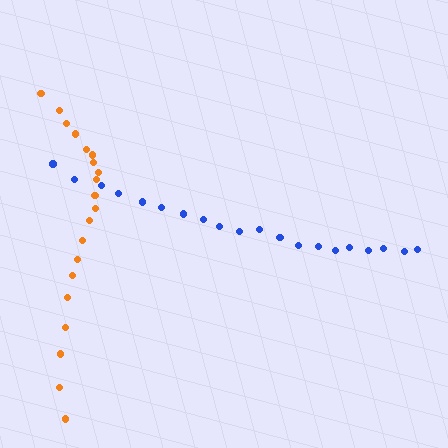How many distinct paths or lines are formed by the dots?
There are 2 distinct paths.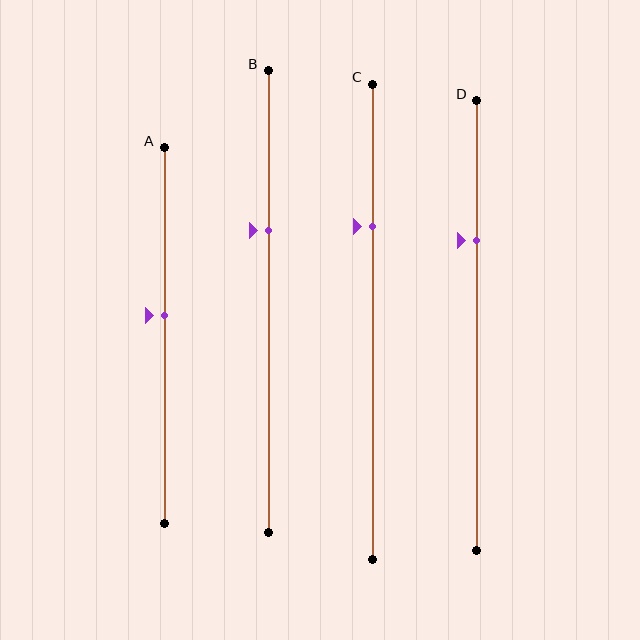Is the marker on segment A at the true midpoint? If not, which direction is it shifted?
No, the marker on segment A is shifted upward by about 5% of the segment length.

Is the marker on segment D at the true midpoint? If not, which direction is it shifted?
No, the marker on segment D is shifted upward by about 19% of the segment length.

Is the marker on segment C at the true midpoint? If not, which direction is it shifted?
No, the marker on segment C is shifted upward by about 20% of the segment length.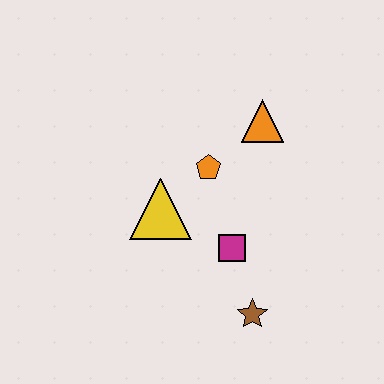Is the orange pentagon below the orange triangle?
Yes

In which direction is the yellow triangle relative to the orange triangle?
The yellow triangle is to the left of the orange triangle.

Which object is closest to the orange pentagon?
The yellow triangle is closest to the orange pentagon.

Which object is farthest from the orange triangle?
The brown star is farthest from the orange triangle.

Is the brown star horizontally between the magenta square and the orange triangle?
Yes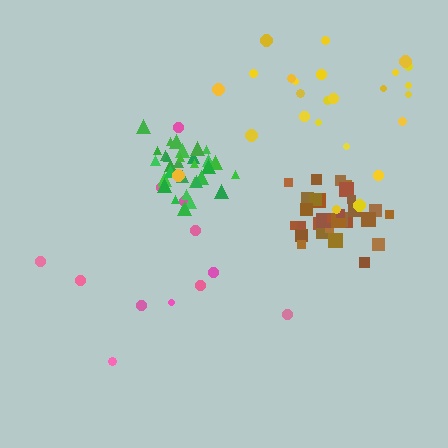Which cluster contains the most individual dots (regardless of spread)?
Green (31).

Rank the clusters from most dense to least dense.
green, brown, yellow, pink.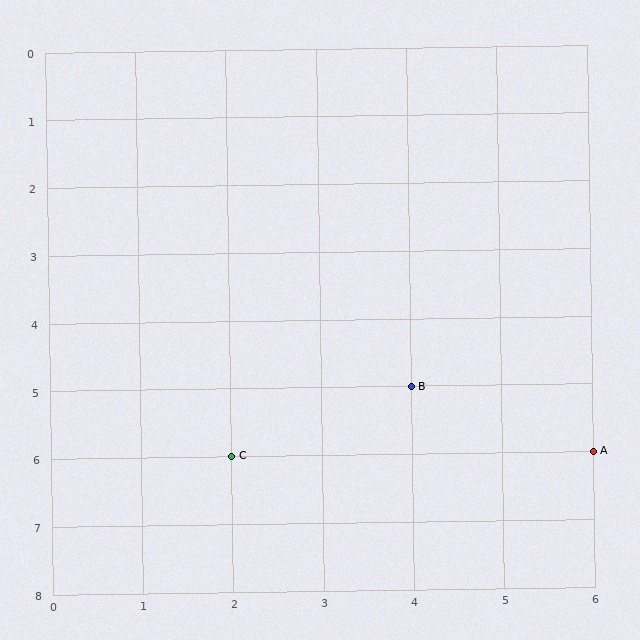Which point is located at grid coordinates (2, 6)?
Point C is at (2, 6).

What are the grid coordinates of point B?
Point B is at grid coordinates (4, 5).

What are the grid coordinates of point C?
Point C is at grid coordinates (2, 6).